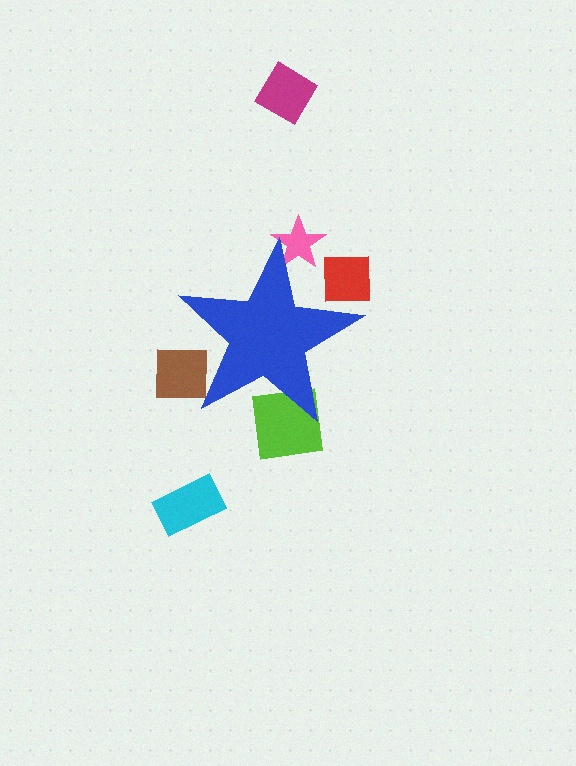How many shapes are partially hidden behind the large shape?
4 shapes are partially hidden.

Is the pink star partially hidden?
Yes, the pink star is partially hidden behind the blue star.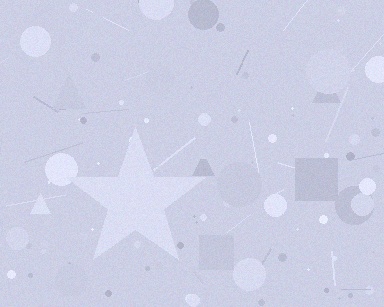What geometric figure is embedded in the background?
A star is embedded in the background.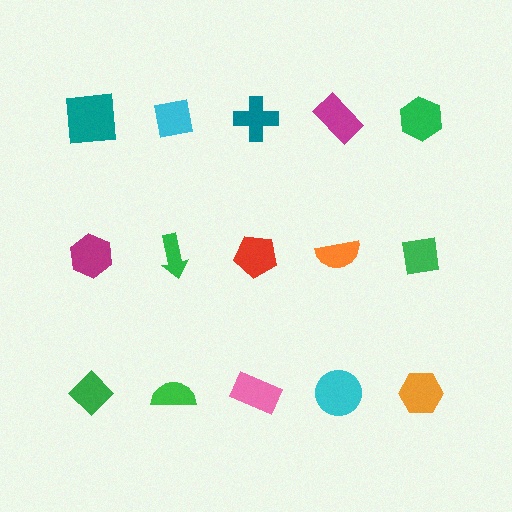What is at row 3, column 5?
An orange hexagon.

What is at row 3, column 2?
A green semicircle.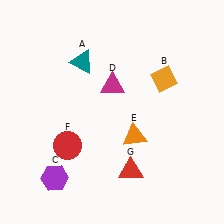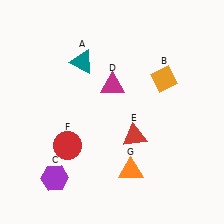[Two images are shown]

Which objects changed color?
E changed from orange to red. G changed from red to orange.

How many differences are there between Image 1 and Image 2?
There are 2 differences between the two images.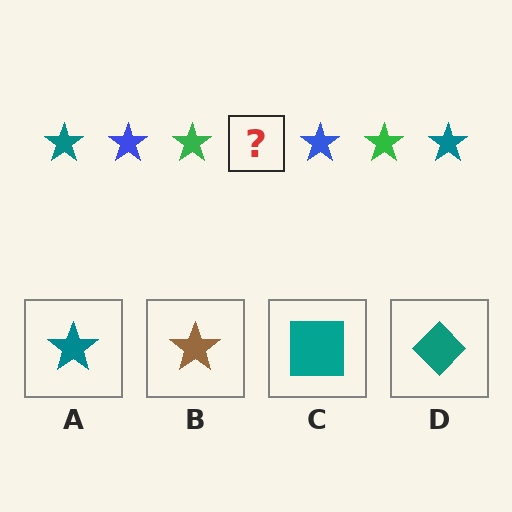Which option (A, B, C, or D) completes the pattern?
A.